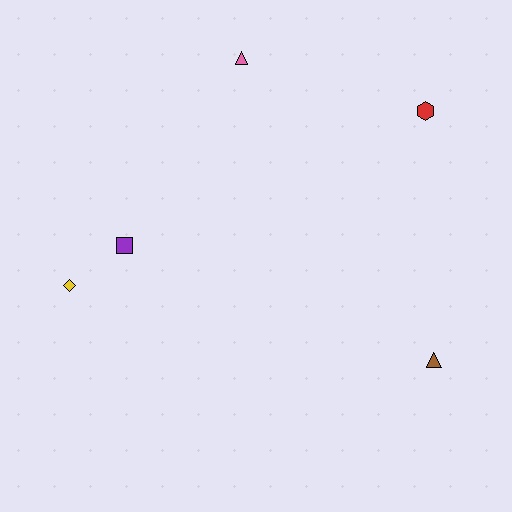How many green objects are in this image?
There are no green objects.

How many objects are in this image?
There are 5 objects.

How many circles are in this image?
There are no circles.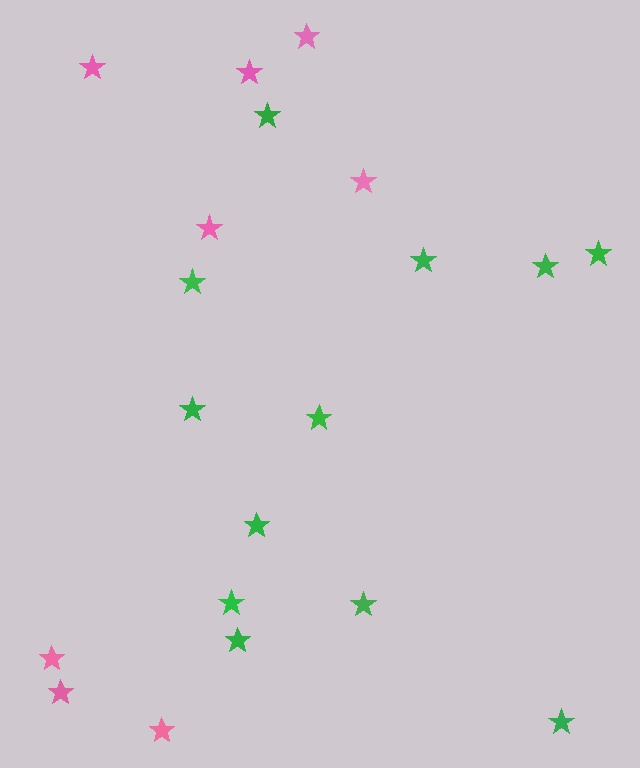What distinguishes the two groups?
There are 2 groups: one group of green stars (12) and one group of pink stars (8).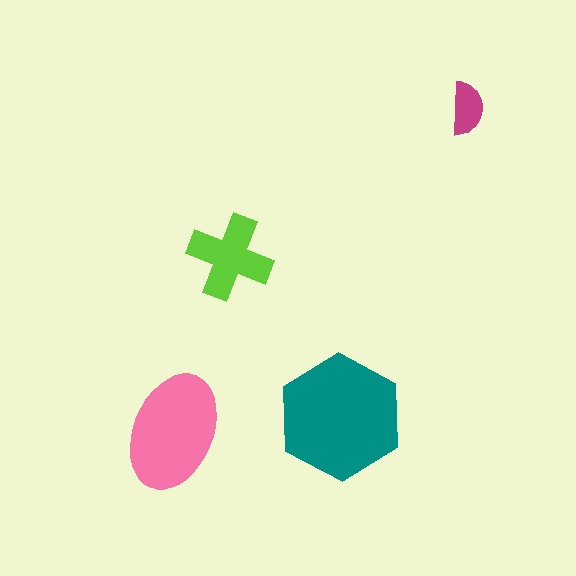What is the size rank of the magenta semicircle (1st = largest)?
4th.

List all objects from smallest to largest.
The magenta semicircle, the lime cross, the pink ellipse, the teal hexagon.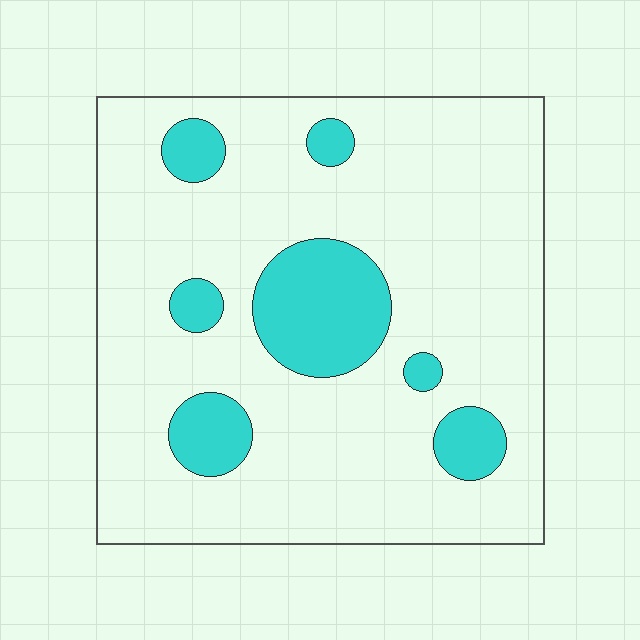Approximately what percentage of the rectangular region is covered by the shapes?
Approximately 15%.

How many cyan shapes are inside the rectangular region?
7.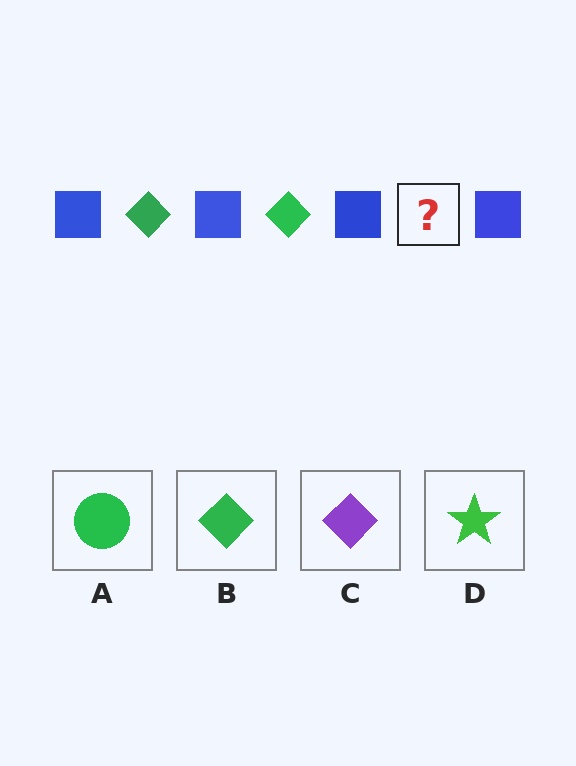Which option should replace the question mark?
Option B.